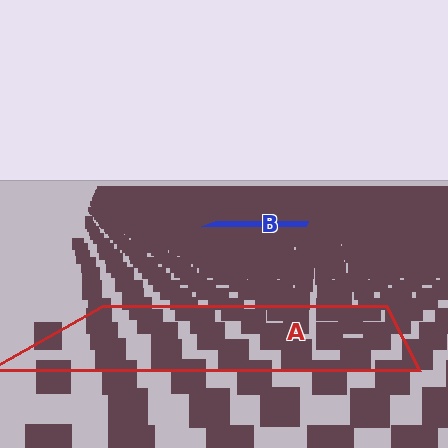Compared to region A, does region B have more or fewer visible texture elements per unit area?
Region B has more texture elements per unit area — they are packed more densely because it is farther away.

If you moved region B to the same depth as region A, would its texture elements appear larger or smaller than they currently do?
They would appear larger. At a closer depth, the same texture elements are projected at a bigger on-screen size.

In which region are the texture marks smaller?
The texture marks are smaller in region B, because it is farther away.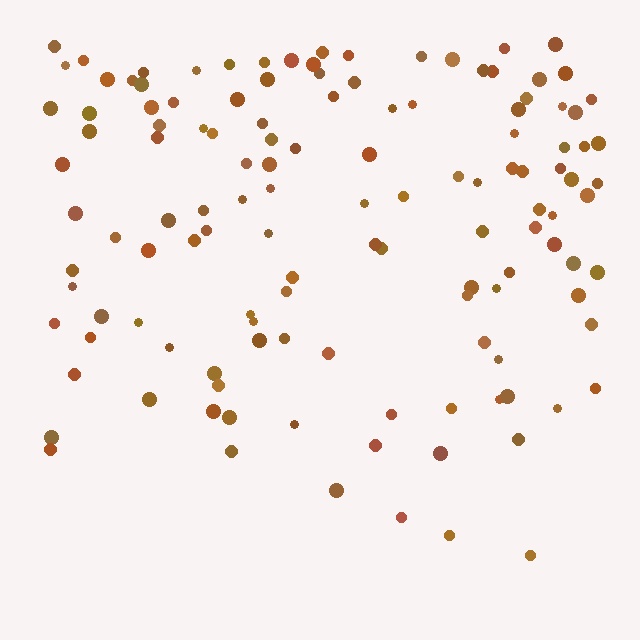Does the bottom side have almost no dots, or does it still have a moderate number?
Still a moderate number, just noticeably fewer than the top.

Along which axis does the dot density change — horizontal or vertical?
Vertical.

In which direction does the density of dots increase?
From bottom to top, with the top side densest.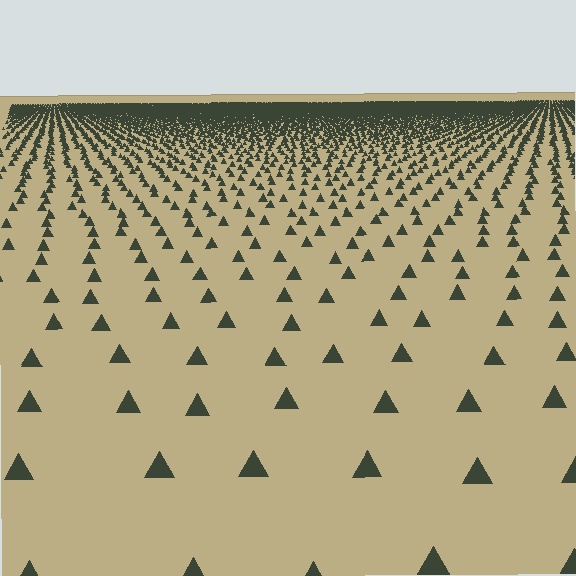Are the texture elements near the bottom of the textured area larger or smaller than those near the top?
Larger. Near the bottom, elements are closer to the viewer and appear at a bigger on-screen size.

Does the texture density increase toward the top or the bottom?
Density increases toward the top.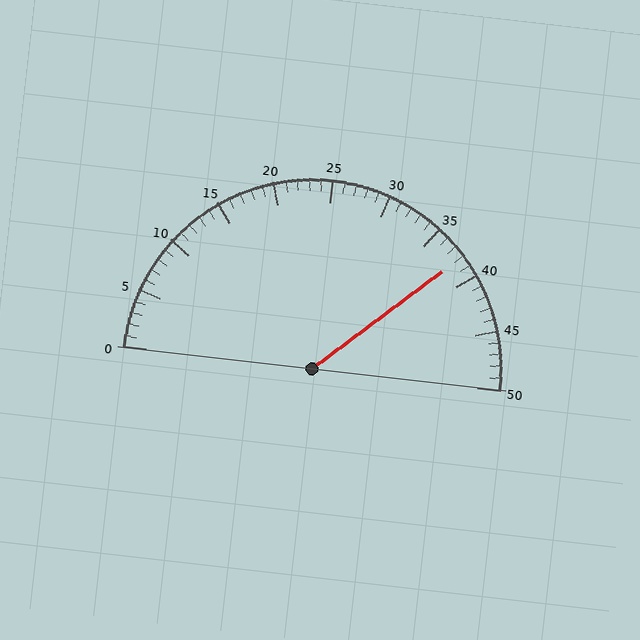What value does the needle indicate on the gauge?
The needle indicates approximately 38.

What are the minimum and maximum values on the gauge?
The gauge ranges from 0 to 50.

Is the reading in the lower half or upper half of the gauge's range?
The reading is in the upper half of the range (0 to 50).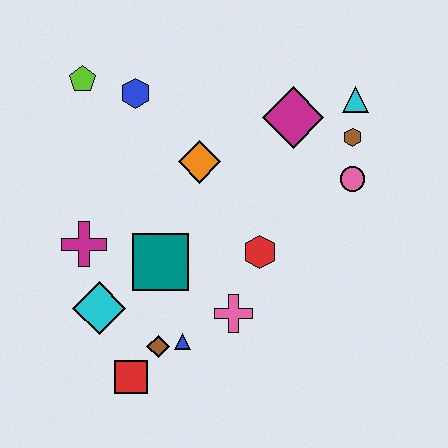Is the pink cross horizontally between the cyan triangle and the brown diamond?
Yes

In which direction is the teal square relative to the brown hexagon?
The teal square is to the left of the brown hexagon.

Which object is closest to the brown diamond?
The blue triangle is closest to the brown diamond.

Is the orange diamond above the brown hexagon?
No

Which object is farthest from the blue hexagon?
The red square is farthest from the blue hexagon.